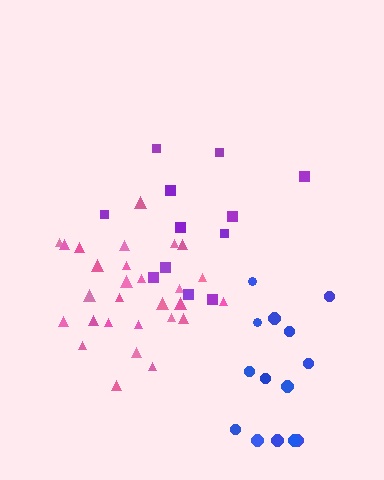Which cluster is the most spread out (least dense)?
Blue.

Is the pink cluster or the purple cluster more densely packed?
Pink.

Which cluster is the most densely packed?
Pink.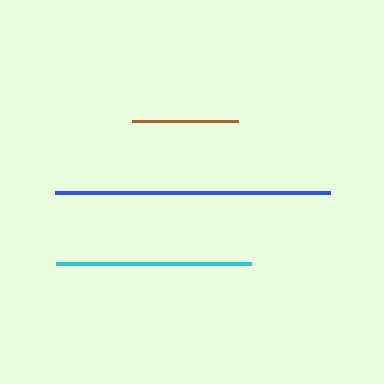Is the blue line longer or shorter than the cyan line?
The blue line is longer than the cyan line.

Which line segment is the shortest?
The brown line is the shortest at approximately 106 pixels.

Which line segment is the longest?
The blue line is the longest at approximately 275 pixels.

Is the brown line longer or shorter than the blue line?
The blue line is longer than the brown line.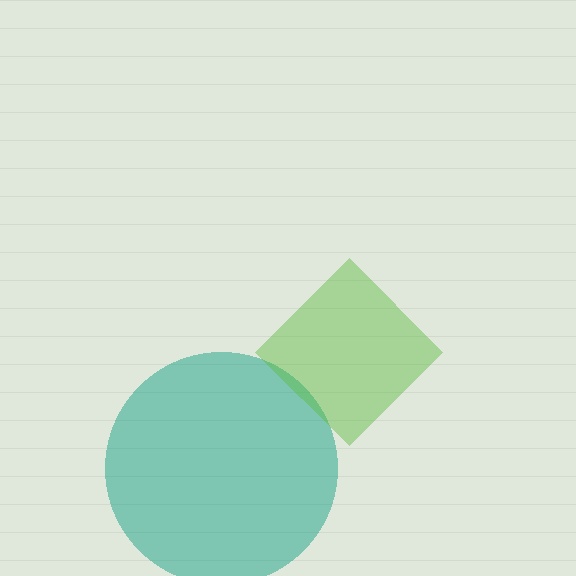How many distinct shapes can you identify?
There are 2 distinct shapes: a teal circle, a lime diamond.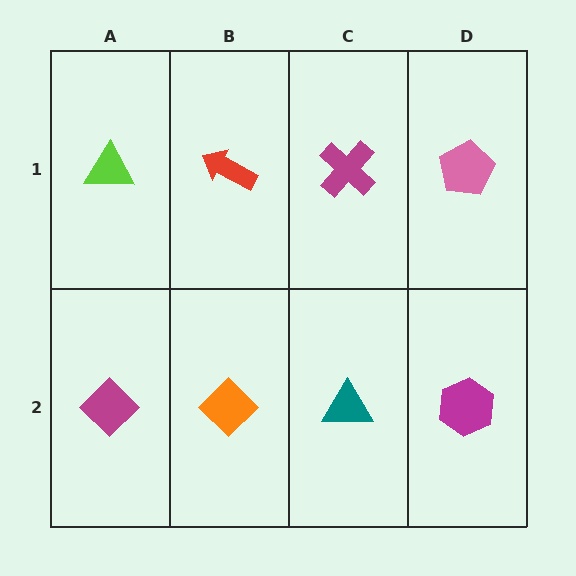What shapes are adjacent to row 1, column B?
An orange diamond (row 2, column B), a lime triangle (row 1, column A), a magenta cross (row 1, column C).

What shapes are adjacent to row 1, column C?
A teal triangle (row 2, column C), a red arrow (row 1, column B), a pink pentagon (row 1, column D).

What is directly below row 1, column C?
A teal triangle.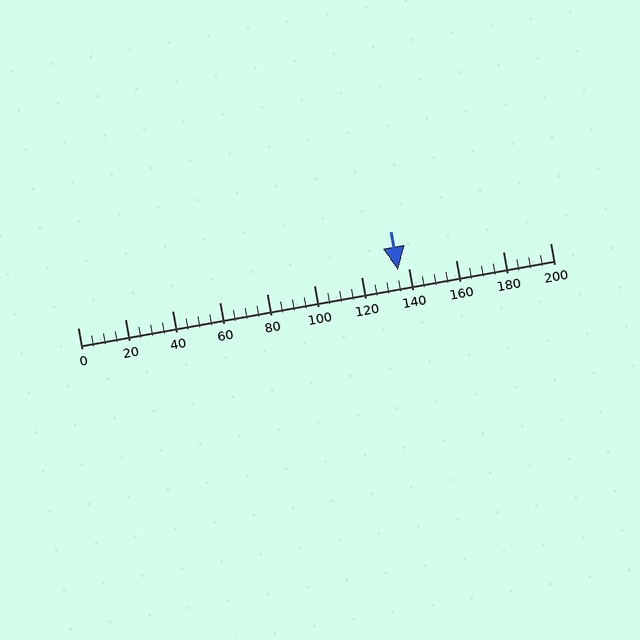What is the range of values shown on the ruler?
The ruler shows values from 0 to 200.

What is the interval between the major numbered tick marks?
The major tick marks are spaced 20 units apart.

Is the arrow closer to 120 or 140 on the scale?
The arrow is closer to 140.